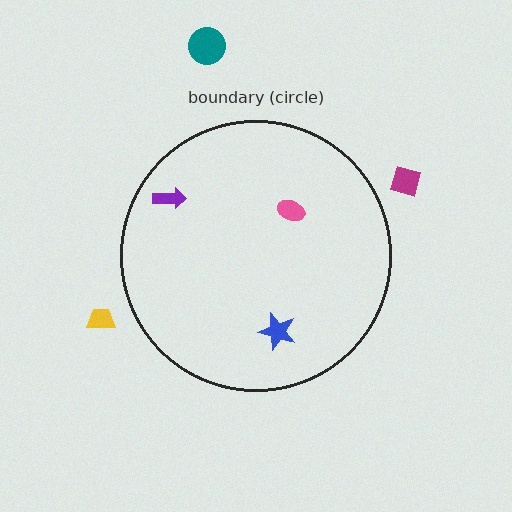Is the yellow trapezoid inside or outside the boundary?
Outside.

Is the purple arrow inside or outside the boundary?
Inside.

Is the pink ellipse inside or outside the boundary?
Inside.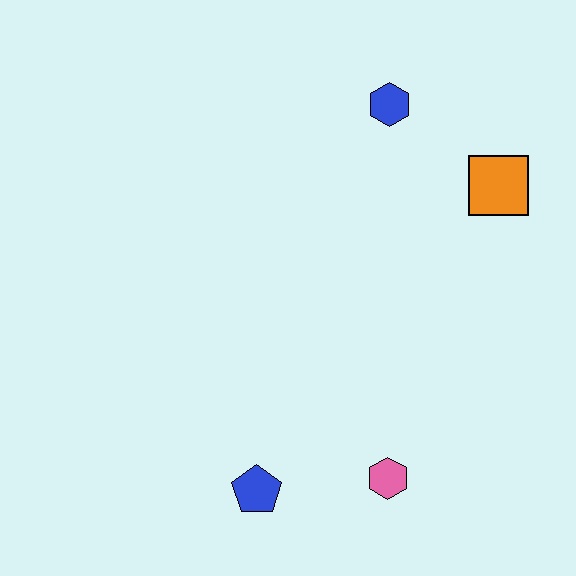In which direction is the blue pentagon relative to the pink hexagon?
The blue pentagon is to the left of the pink hexagon.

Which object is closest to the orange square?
The blue hexagon is closest to the orange square.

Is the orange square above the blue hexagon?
No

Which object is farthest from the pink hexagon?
The blue hexagon is farthest from the pink hexagon.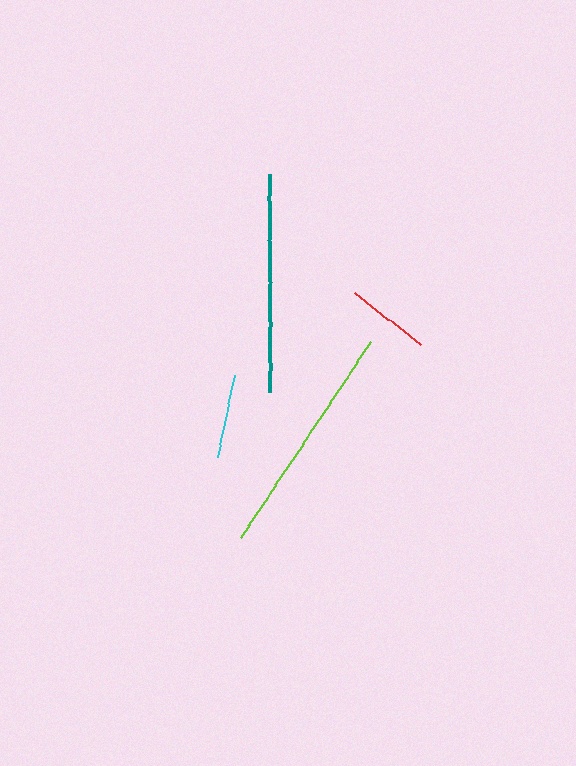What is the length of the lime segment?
The lime segment is approximately 235 pixels long.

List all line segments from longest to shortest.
From longest to shortest: lime, teal, red, cyan.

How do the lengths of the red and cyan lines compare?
The red and cyan lines are approximately the same length.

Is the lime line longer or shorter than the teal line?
The lime line is longer than the teal line.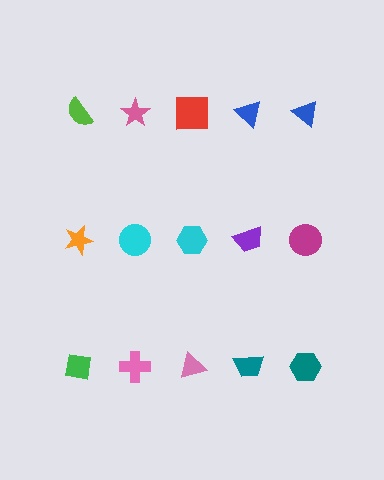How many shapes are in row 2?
5 shapes.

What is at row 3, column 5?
A teal hexagon.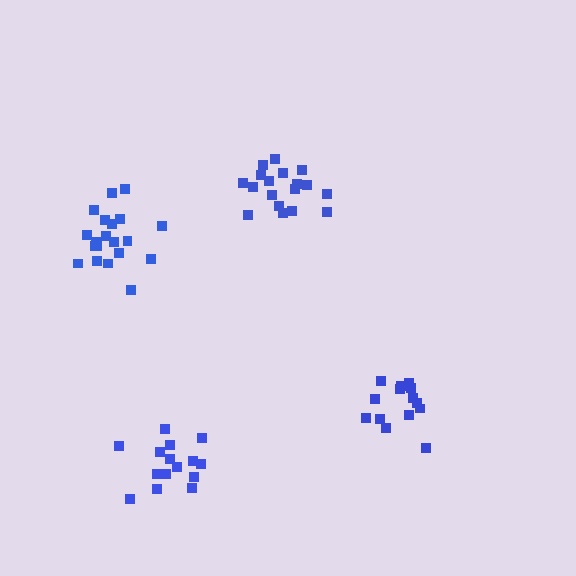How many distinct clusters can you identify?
There are 4 distinct clusters.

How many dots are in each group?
Group 1: 18 dots, Group 2: 14 dots, Group 3: 15 dots, Group 4: 20 dots (67 total).